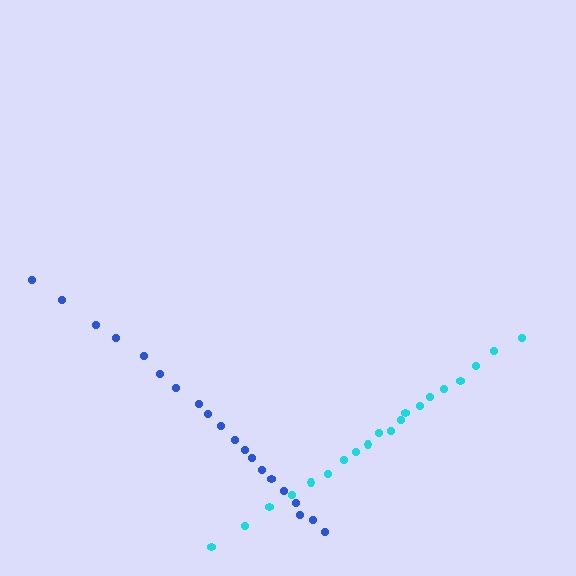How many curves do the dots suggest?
There are 2 distinct paths.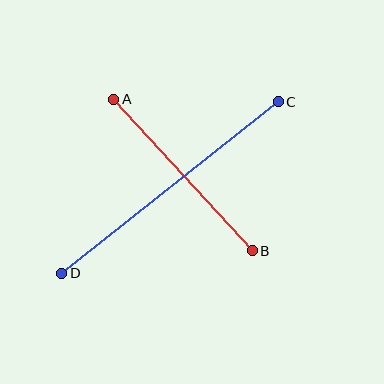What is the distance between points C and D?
The distance is approximately 277 pixels.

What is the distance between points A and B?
The distance is approximately 205 pixels.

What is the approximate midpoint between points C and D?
The midpoint is at approximately (170, 187) pixels.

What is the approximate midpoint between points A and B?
The midpoint is at approximately (183, 175) pixels.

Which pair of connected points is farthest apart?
Points C and D are farthest apart.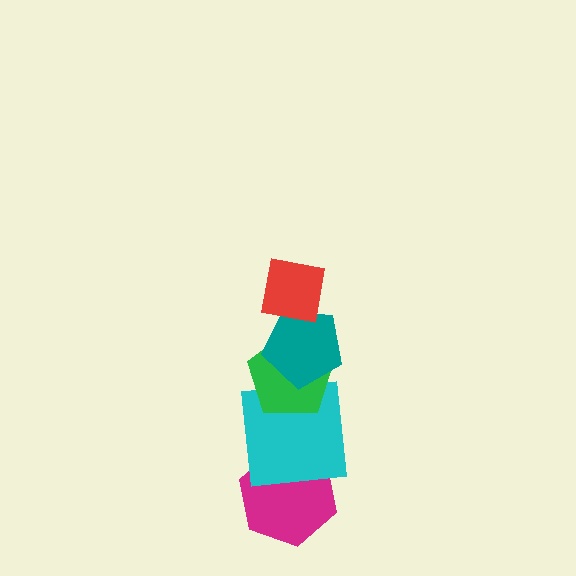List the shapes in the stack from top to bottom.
From top to bottom: the red square, the teal pentagon, the green pentagon, the cyan square, the magenta hexagon.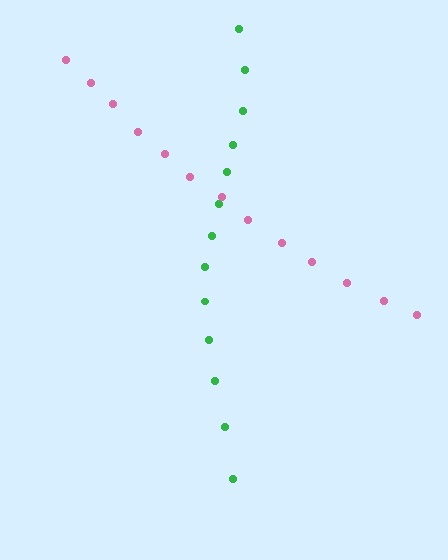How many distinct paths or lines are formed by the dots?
There are 2 distinct paths.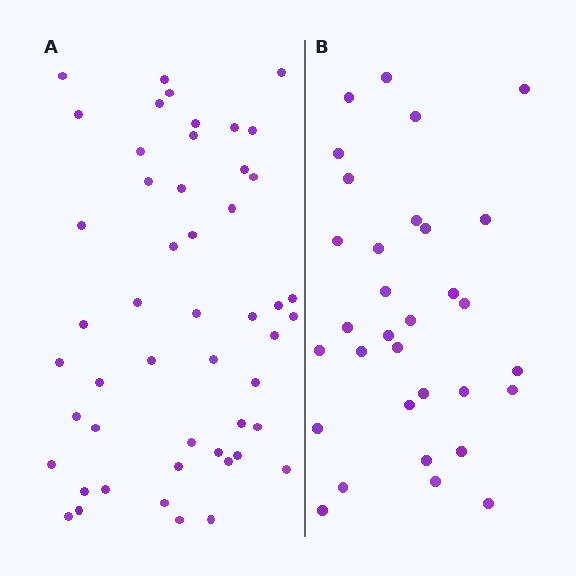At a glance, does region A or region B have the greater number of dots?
Region A (the left region) has more dots.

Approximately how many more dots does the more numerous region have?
Region A has approximately 20 more dots than region B.